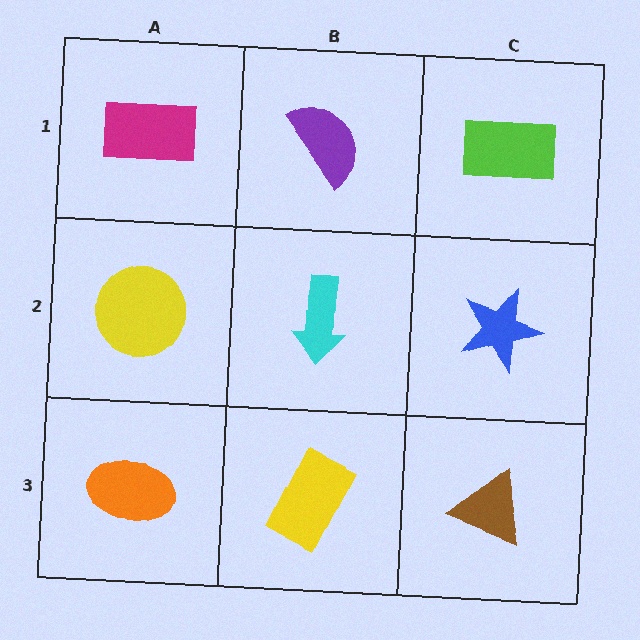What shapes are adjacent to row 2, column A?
A magenta rectangle (row 1, column A), an orange ellipse (row 3, column A), a cyan arrow (row 2, column B).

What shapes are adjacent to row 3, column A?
A yellow circle (row 2, column A), a yellow rectangle (row 3, column B).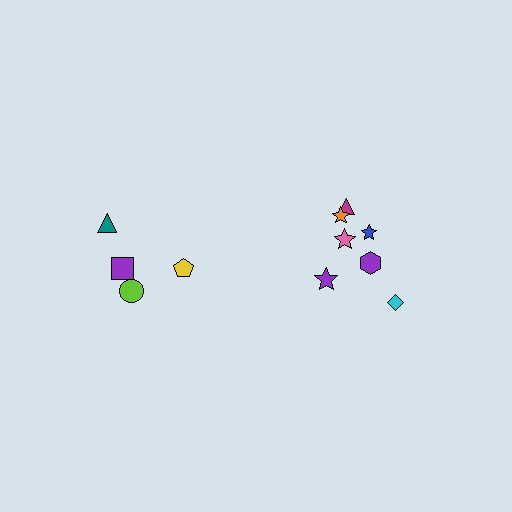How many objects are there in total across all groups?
There are 11 objects.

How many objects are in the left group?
There are 4 objects.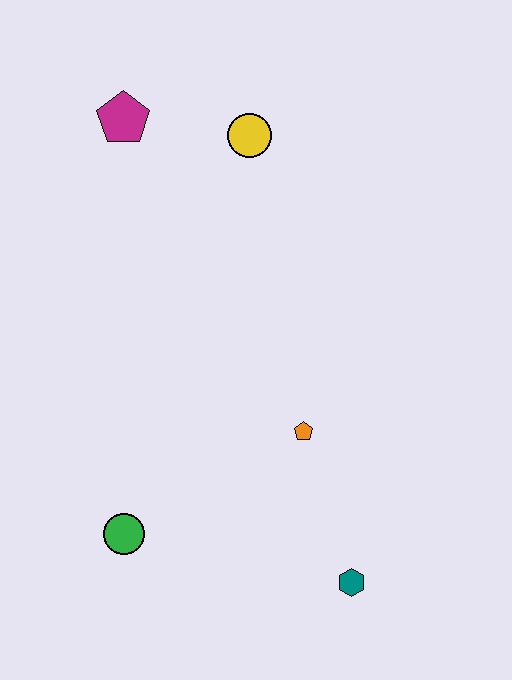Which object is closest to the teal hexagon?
The orange pentagon is closest to the teal hexagon.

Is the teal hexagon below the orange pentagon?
Yes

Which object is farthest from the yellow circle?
The teal hexagon is farthest from the yellow circle.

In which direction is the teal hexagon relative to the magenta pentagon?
The teal hexagon is below the magenta pentagon.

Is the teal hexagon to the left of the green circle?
No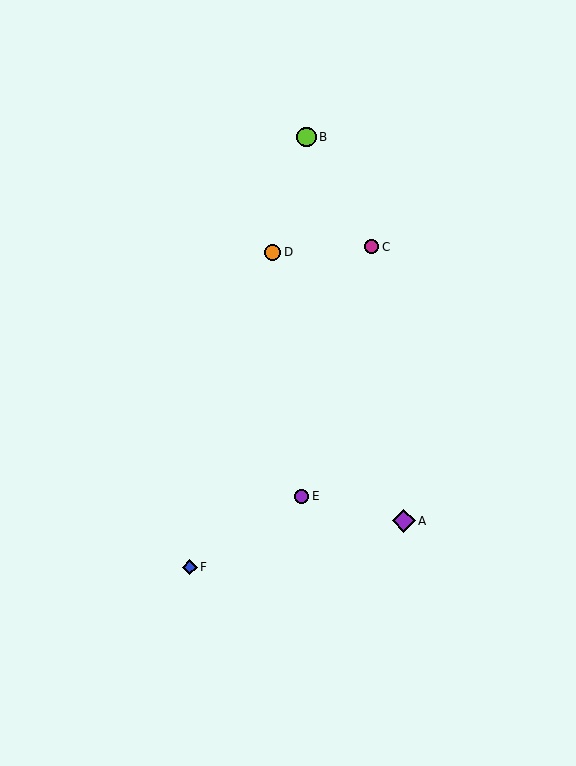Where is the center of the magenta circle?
The center of the magenta circle is at (372, 247).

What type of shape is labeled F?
Shape F is a blue diamond.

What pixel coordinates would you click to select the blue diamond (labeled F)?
Click at (190, 567) to select the blue diamond F.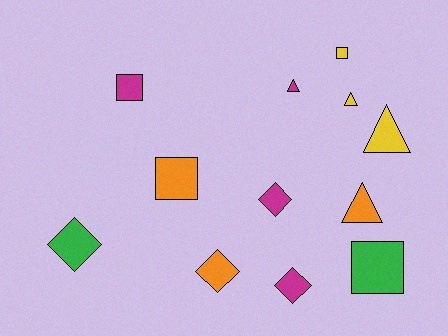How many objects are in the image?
There are 12 objects.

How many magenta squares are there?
There is 1 magenta square.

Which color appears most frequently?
Magenta, with 4 objects.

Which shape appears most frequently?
Triangle, with 4 objects.